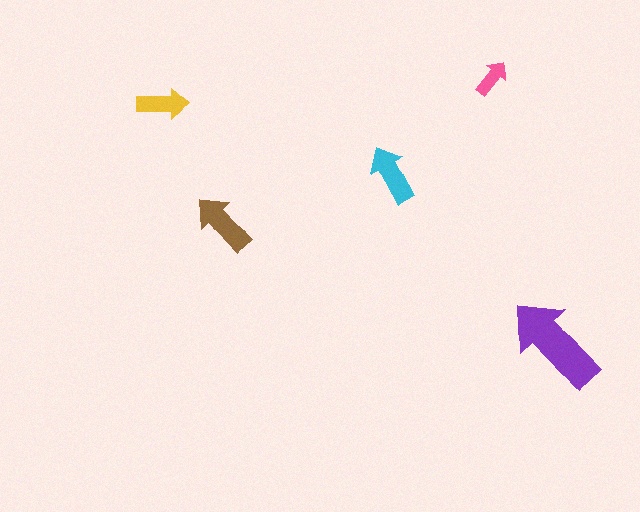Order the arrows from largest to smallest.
the purple one, the brown one, the cyan one, the yellow one, the pink one.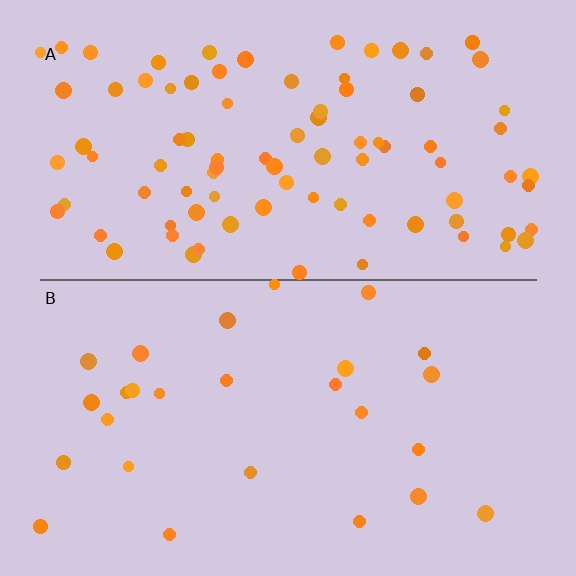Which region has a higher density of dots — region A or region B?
A (the top).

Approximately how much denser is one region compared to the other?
Approximately 3.3× — region A over region B.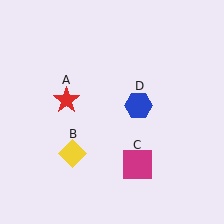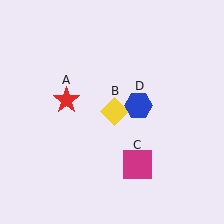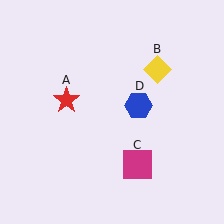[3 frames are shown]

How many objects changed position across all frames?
1 object changed position: yellow diamond (object B).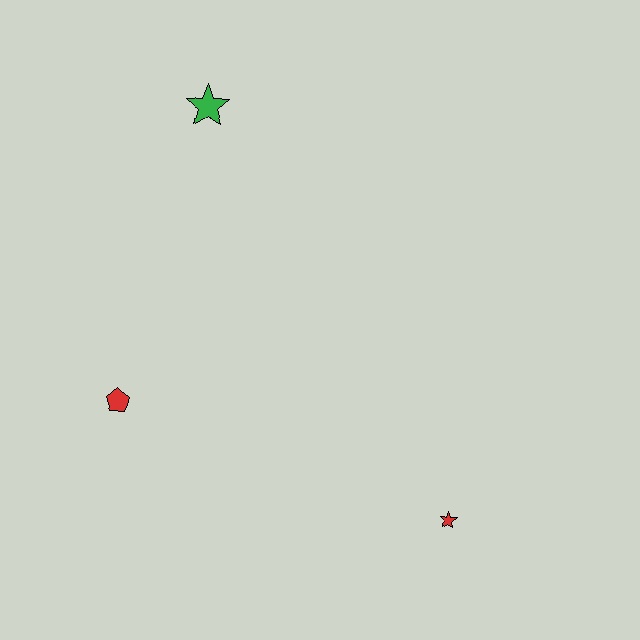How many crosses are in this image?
There are no crosses.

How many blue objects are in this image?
There are no blue objects.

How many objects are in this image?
There are 3 objects.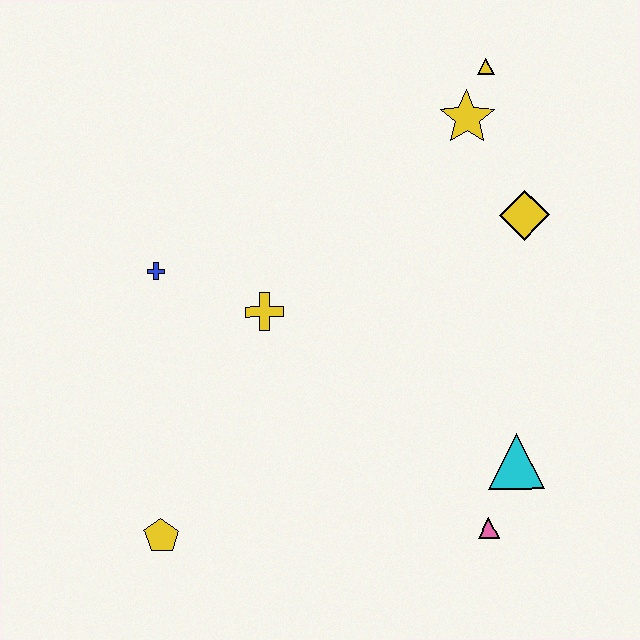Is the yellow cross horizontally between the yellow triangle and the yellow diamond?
No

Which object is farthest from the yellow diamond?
The yellow pentagon is farthest from the yellow diamond.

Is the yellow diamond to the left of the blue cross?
No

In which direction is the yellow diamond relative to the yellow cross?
The yellow diamond is to the right of the yellow cross.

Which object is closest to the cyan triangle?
The pink triangle is closest to the cyan triangle.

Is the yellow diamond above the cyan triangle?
Yes